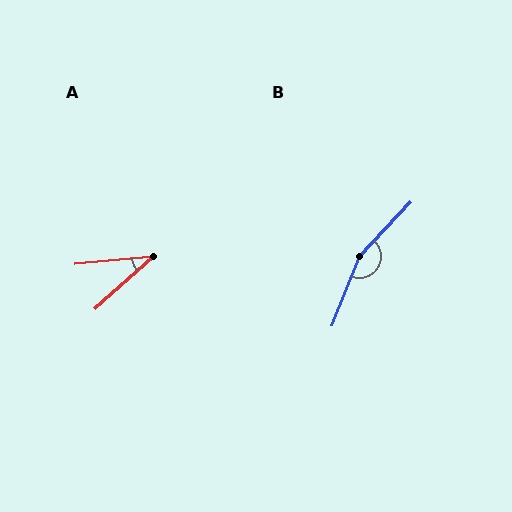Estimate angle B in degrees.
Approximately 158 degrees.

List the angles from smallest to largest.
A (37°), B (158°).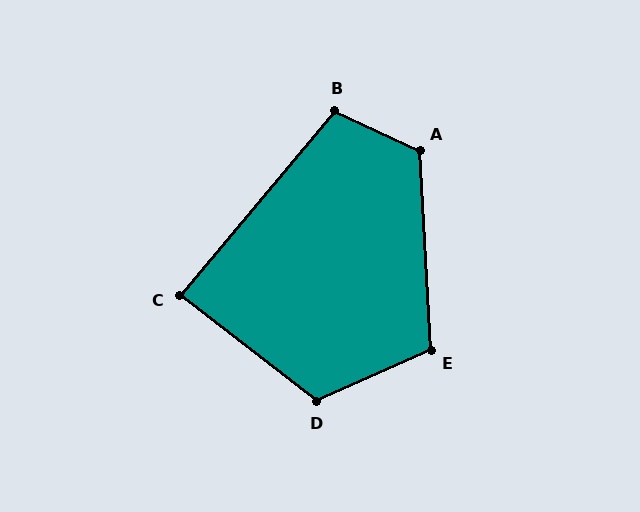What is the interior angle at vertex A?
Approximately 118 degrees (obtuse).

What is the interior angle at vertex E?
Approximately 111 degrees (obtuse).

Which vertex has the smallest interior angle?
C, at approximately 88 degrees.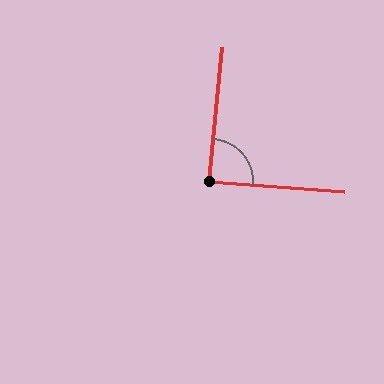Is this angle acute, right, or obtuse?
It is approximately a right angle.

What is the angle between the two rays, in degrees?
Approximately 89 degrees.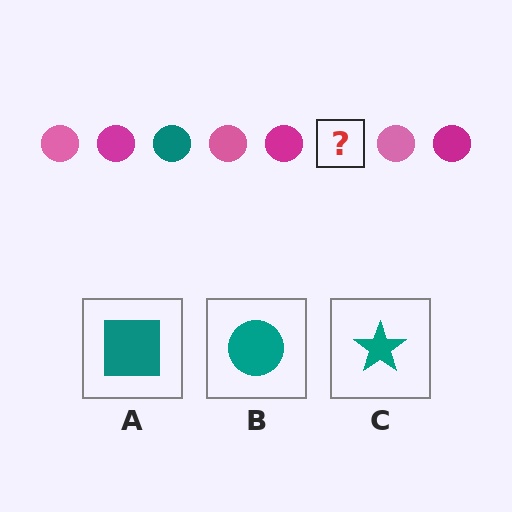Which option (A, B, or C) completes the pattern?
B.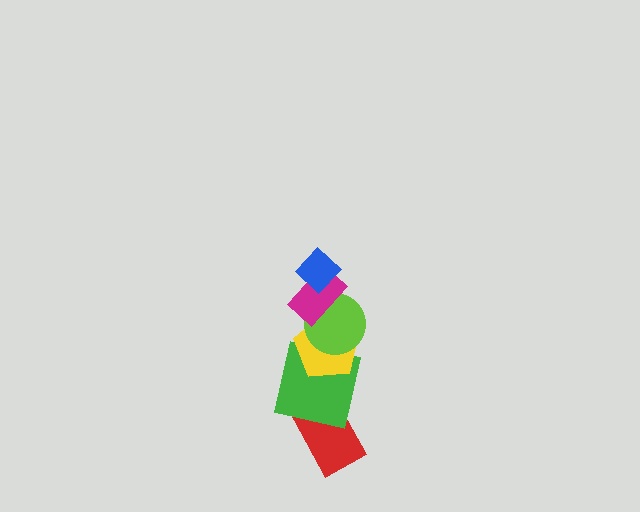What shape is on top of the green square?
The yellow pentagon is on top of the green square.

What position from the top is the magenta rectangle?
The magenta rectangle is 2nd from the top.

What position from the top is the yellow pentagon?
The yellow pentagon is 4th from the top.